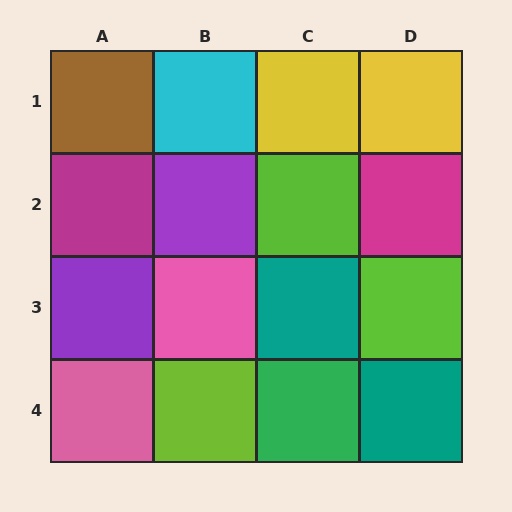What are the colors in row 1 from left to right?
Brown, cyan, yellow, yellow.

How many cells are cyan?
1 cell is cyan.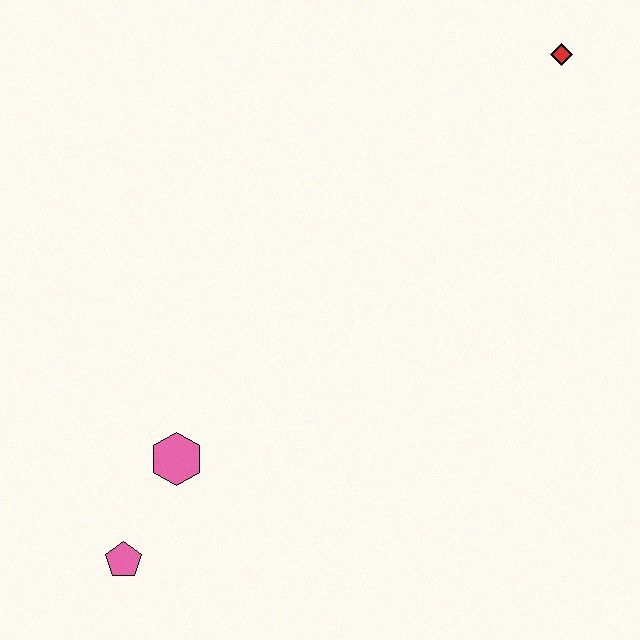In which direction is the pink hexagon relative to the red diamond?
The pink hexagon is below the red diamond.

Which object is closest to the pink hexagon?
The pink pentagon is closest to the pink hexagon.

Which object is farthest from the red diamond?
The pink pentagon is farthest from the red diamond.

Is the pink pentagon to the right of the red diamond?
No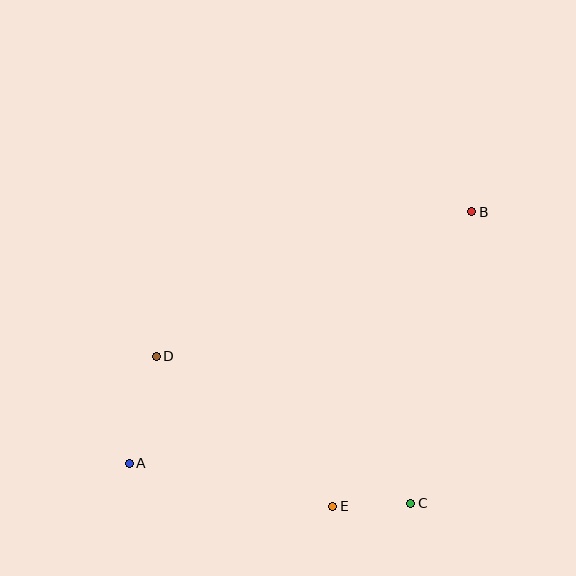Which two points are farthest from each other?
Points A and B are farthest from each other.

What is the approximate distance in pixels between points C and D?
The distance between C and D is approximately 294 pixels.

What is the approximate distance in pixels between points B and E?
The distance between B and E is approximately 326 pixels.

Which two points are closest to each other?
Points C and E are closest to each other.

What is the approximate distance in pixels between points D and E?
The distance between D and E is approximately 232 pixels.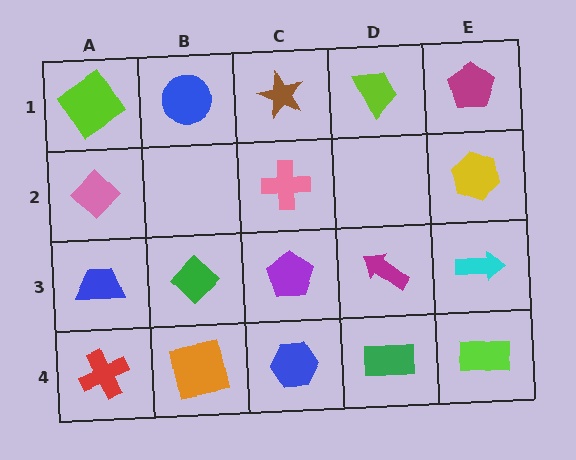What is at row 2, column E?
A yellow hexagon.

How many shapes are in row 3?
5 shapes.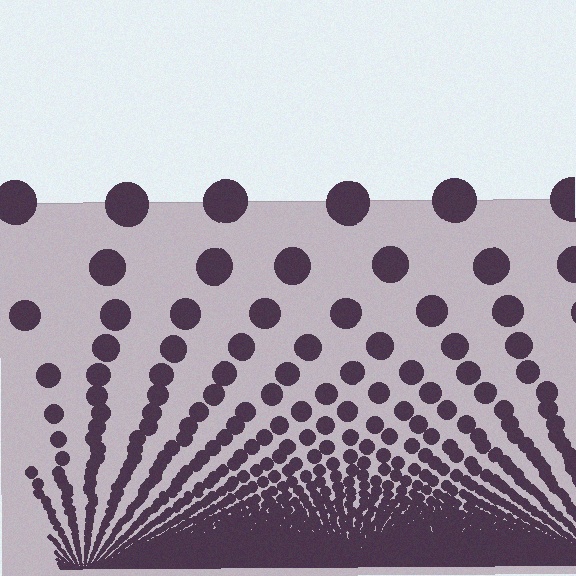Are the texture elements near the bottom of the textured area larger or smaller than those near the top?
Smaller. The gradient is inverted — elements near the bottom are smaller and denser.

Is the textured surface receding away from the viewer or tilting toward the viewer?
The surface appears to tilt toward the viewer. Texture elements get larger and sparser toward the top.